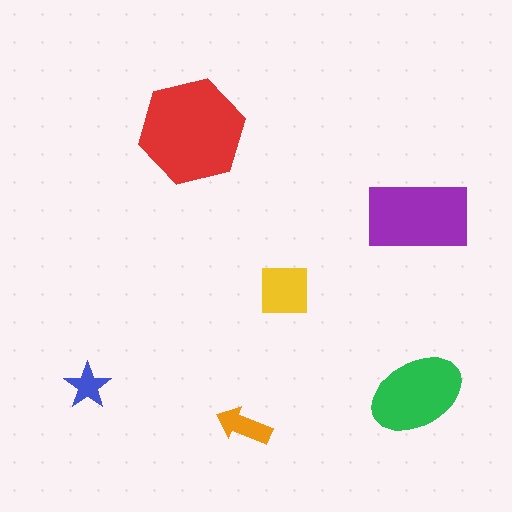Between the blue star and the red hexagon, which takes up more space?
The red hexagon.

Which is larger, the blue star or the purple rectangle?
The purple rectangle.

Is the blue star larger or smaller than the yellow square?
Smaller.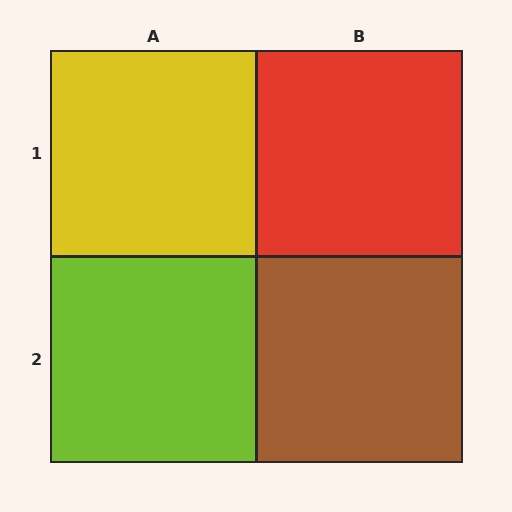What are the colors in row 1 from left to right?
Yellow, red.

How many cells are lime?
1 cell is lime.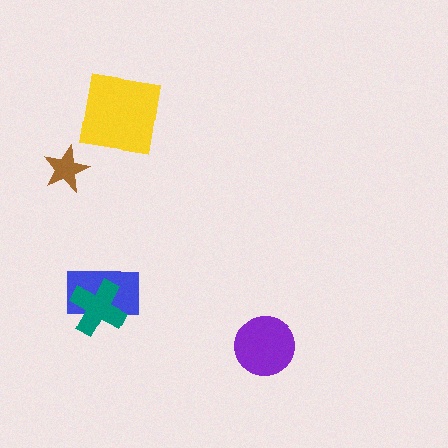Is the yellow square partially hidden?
No, no other shape covers it.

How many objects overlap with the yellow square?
0 objects overlap with the yellow square.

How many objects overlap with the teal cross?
1 object overlaps with the teal cross.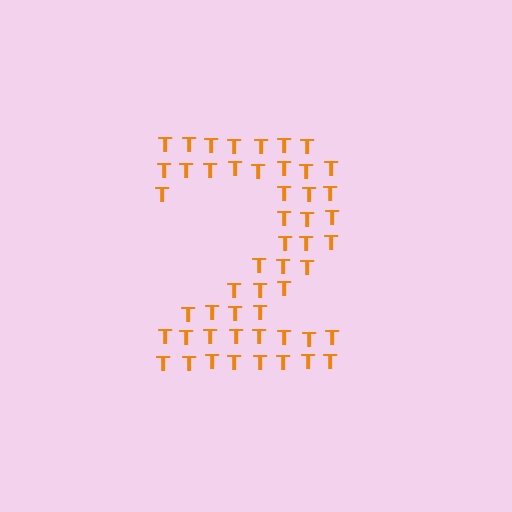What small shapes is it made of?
It is made of small letter T's.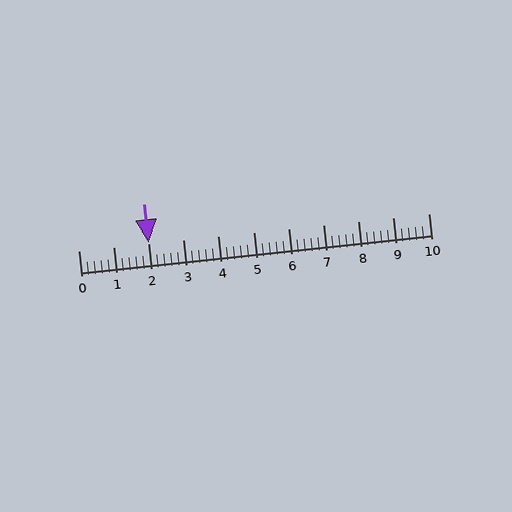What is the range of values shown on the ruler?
The ruler shows values from 0 to 10.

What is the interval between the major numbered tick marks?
The major tick marks are spaced 1 units apart.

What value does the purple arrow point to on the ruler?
The purple arrow points to approximately 2.0.